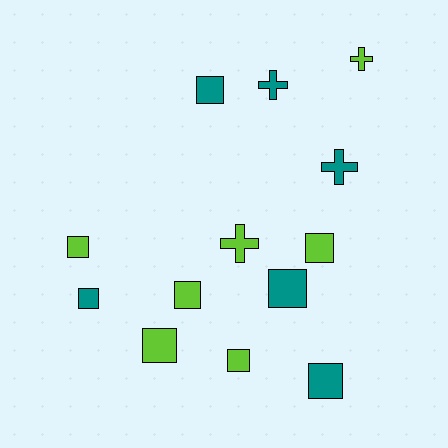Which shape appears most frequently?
Square, with 9 objects.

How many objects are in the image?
There are 13 objects.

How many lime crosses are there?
There are 2 lime crosses.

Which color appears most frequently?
Lime, with 7 objects.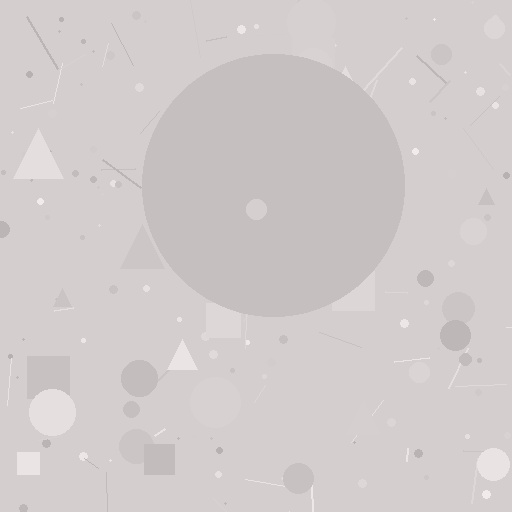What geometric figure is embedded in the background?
A circle is embedded in the background.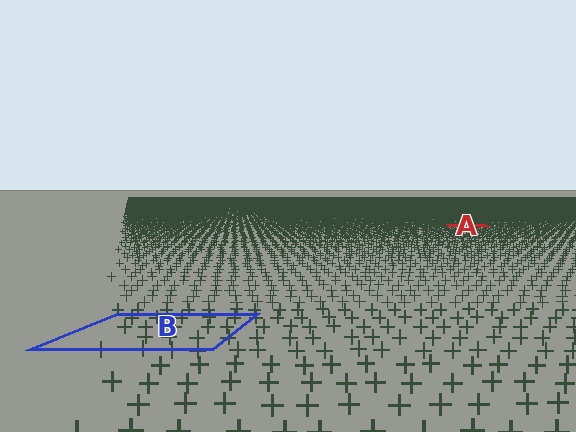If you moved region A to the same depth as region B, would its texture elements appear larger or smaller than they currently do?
They would appear larger. At a closer depth, the same texture elements are projected at a bigger on-screen size.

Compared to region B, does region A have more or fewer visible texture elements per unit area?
Region A has more texture elements per unit area — they are packed more densely because it is farther away.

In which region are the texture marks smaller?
The texture marks are smaller in region A, because it is farther away.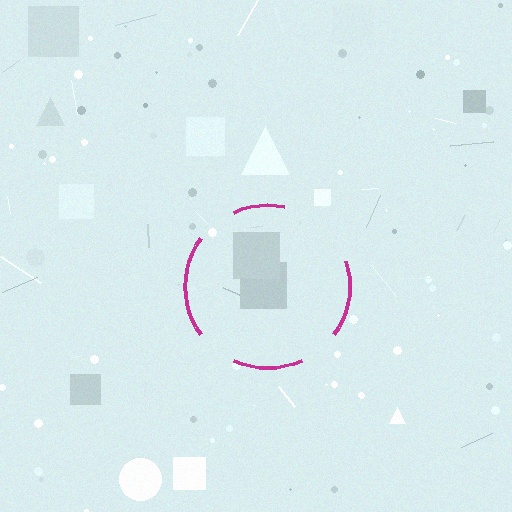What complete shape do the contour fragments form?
The contour fragments form a circle.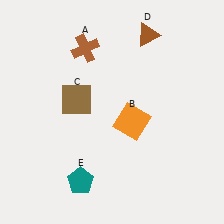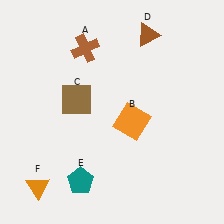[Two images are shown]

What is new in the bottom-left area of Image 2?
An orange triangle (F) was added in the bottom-left area of Image 2.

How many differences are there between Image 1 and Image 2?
There is 1 difference between the two images.